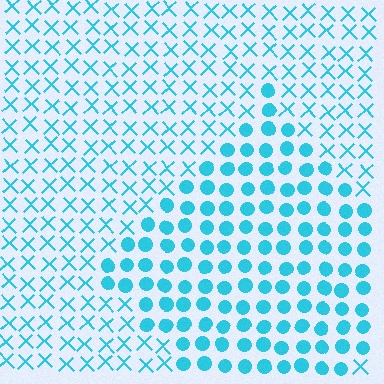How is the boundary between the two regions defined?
The boundary is defined by a change in element shape: circles inside vs. X marks outside. All elements share the same color and spacing.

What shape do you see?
I see a diamond.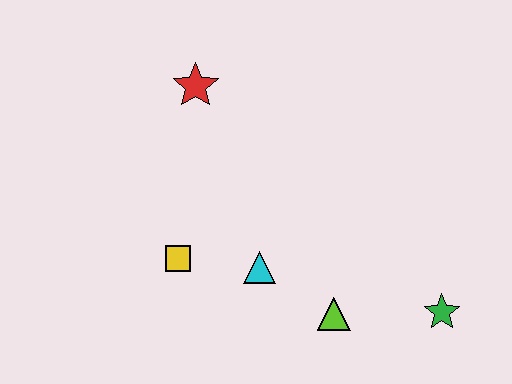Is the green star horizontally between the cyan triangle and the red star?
No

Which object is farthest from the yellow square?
The green star is farthest from the yellow square.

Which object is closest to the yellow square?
The cyan triangle is closest to the yellow square.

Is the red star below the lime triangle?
No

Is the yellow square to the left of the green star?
Yes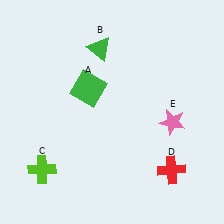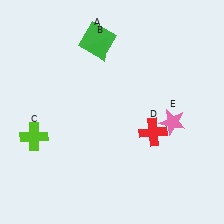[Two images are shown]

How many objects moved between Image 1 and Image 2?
3 objects moved between the two images.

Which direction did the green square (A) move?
The green square (A) moved up.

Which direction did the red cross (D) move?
The red cross (D) moved up.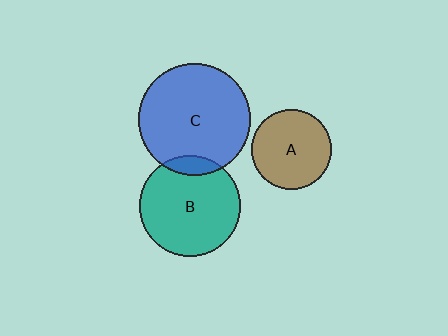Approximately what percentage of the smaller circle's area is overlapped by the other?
Approximately 10%.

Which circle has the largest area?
Circle C (blue).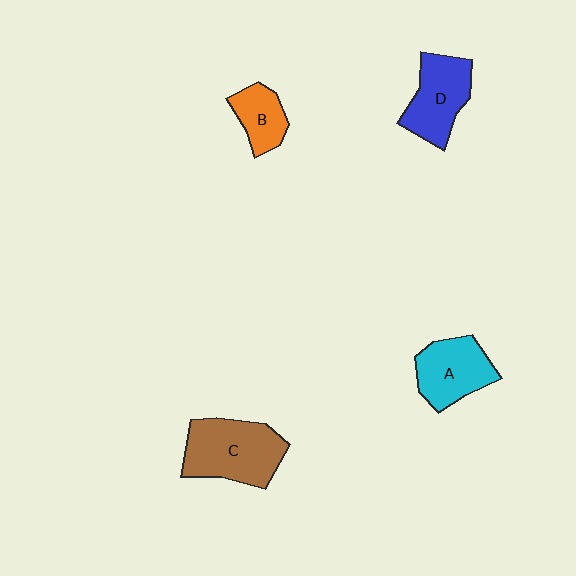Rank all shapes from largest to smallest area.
From largest to smallest: C (brown), D (blue), A (cyan), B (orange).